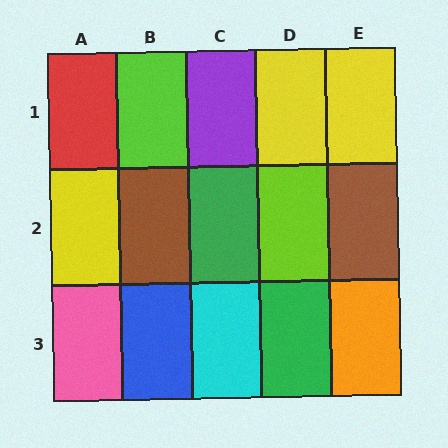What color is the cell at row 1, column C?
Purple.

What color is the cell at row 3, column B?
Blue.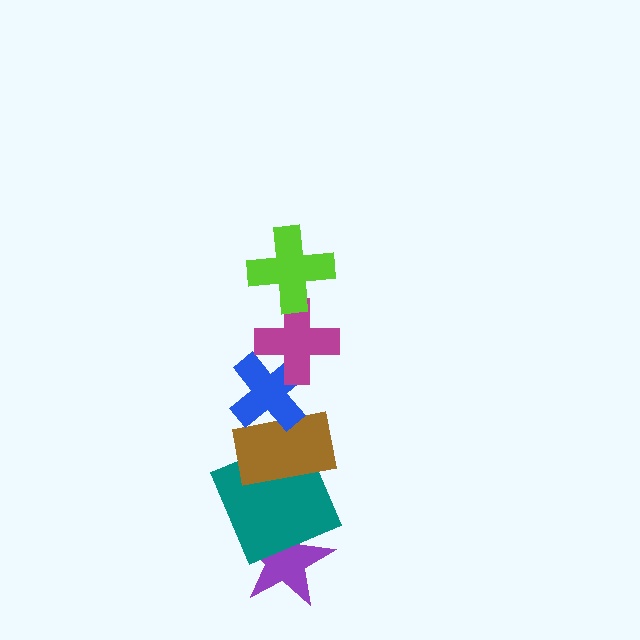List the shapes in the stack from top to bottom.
From top to bottom: the lime cross, the magenta cross, the blue cross, the brown rectangle, the teal square, the purple star.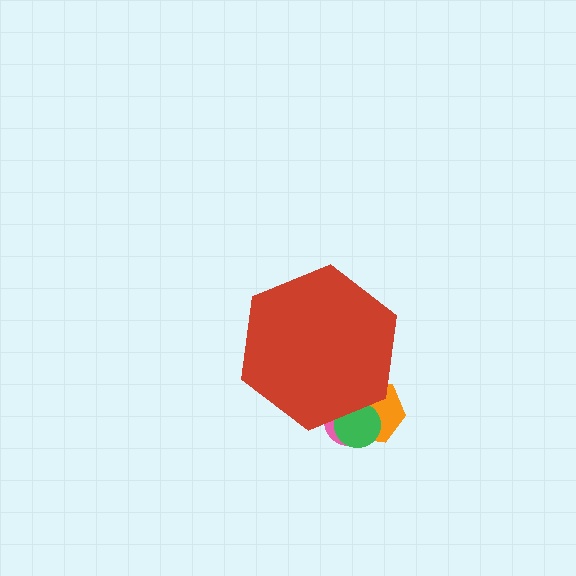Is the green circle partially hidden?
Yes, the green circle is partially hidden behind the red hexagon.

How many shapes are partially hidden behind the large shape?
3 shapes are partially hidden.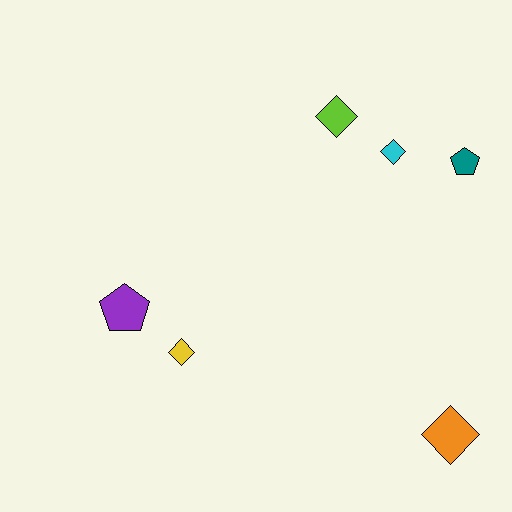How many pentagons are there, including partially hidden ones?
There are 2 pentagons.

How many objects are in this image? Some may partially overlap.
There are 6 objects.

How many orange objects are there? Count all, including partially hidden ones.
There is 1 orange object.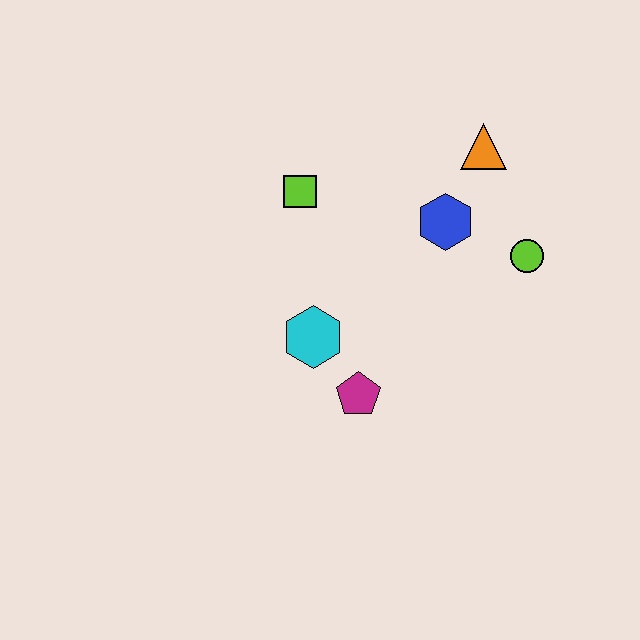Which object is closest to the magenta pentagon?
The cyan hexagon is closest to the magenta pentagon.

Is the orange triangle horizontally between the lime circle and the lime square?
Yes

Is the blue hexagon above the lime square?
No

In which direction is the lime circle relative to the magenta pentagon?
The lime circle is to the right of the magenta pentagon.